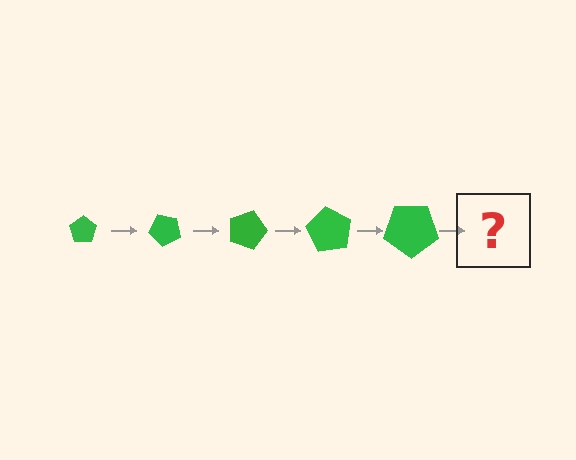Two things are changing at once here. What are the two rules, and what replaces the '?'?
The two rules are that the pentagon grows larger each step and it rotates 45 degrees each step. The '?' should be a pentagon, larger than the previous one and rotated 225 degrees from the start.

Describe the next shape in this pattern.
It should be a pentagon, larger than the previous one and rotated 225 degrees from the start.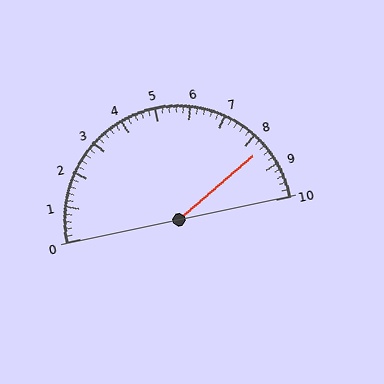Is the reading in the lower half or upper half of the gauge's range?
The reading is in the upper half of the range (0 to 10).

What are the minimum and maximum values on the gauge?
The gauge ranges from 0 to 10.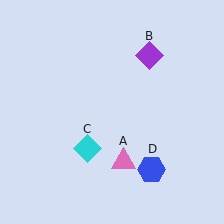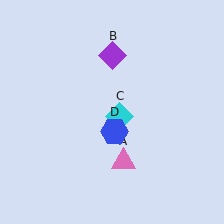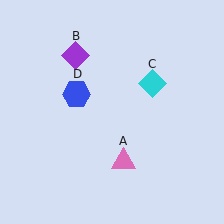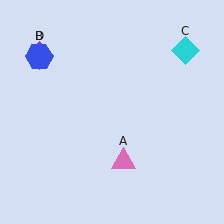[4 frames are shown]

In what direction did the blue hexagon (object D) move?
The blue hexagon (object D) moved up and to the left.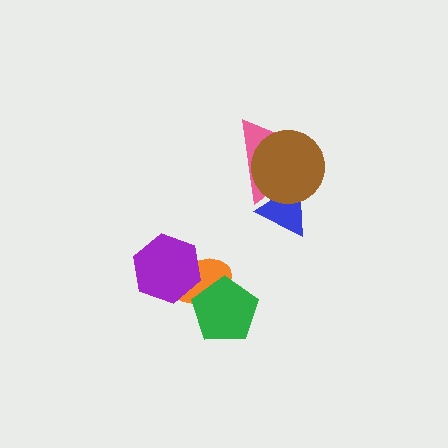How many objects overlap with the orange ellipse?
2 objects overlap with the orange ellipse.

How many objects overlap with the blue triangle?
2 objects overlap with the blue triangle.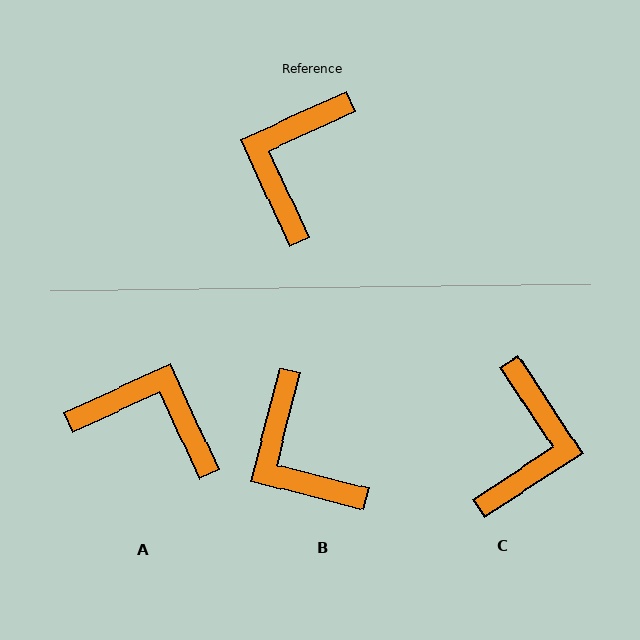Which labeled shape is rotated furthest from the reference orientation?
C, about 171 degrees away.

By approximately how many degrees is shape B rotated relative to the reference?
Approximately 51 degrees counter-clockwise.